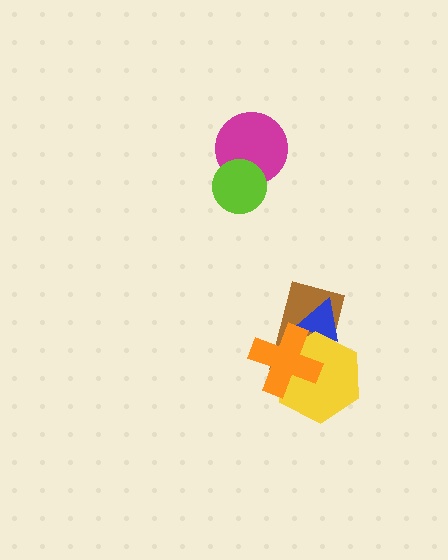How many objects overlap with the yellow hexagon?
3 objects overlap with the yellow hexagon.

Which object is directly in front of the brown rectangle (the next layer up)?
The blue triangle is directly in front of the brown rectangle.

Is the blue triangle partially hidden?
Yes, it is partially covered by another shape.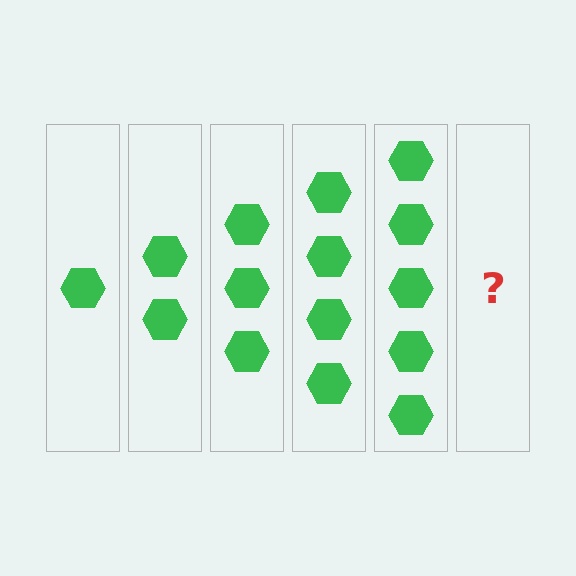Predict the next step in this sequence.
The next step is 6 hexagons.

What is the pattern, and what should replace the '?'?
The pattern is that each step adds one more hexagon. The '?' should be 6 hexagons.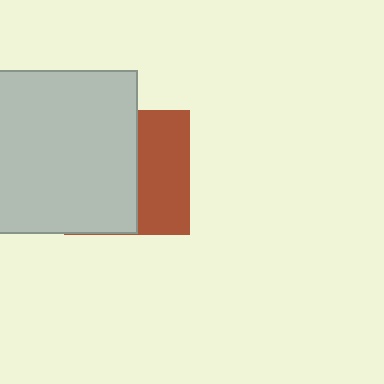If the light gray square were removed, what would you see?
You would see the complete brown square.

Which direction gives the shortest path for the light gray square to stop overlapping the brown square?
Moving left gives the shortest separation.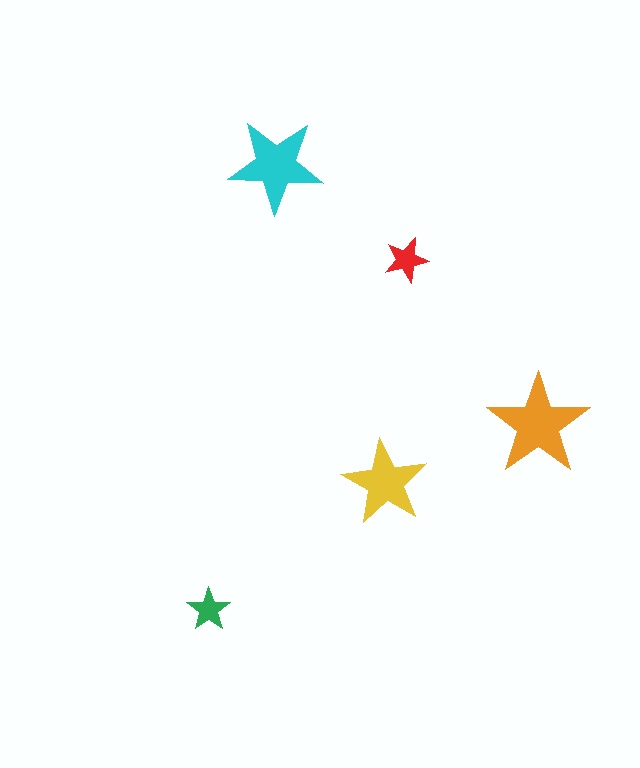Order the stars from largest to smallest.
the orange one, the cyan one, the yellow one, the red one, the green one.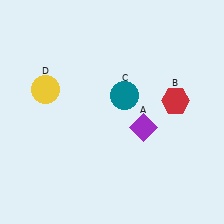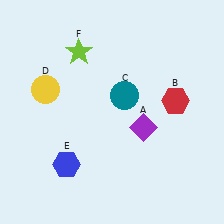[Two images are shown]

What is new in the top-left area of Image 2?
A lime star (F) was added in the top-left area of Image 2.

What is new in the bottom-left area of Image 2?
A blue hexagon (E) was added in the bottom-left area of Image 2.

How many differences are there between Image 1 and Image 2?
There are 2 differences between the two images.